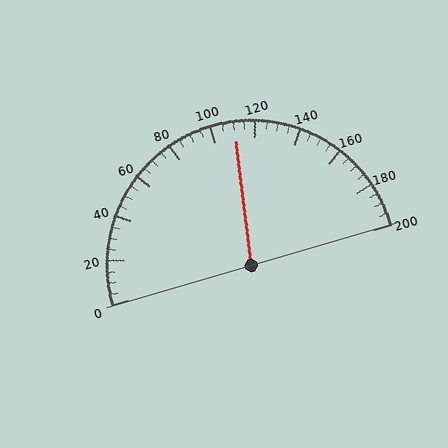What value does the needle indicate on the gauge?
The needle indicates approximately 110.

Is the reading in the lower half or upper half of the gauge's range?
The reading is in the upper half of the range (0 to 200).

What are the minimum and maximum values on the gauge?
The gauge ranges from 0 to 200.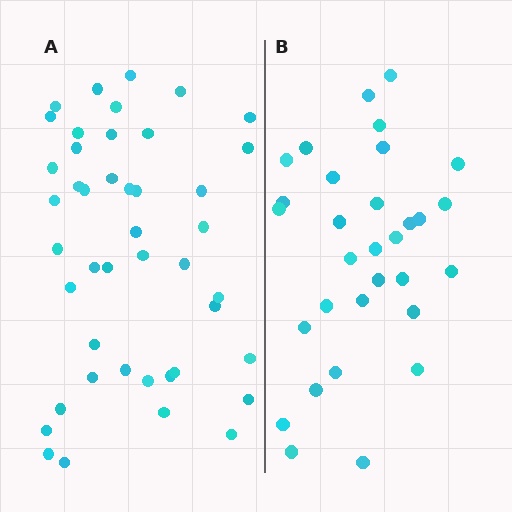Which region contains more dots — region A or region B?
Region A (the left region) has more dots.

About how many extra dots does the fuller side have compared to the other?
Region A has approximately 15 more dots than region B.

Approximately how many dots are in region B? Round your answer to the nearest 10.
About 30 dots. (The exact count is 31, which rounds to 30.)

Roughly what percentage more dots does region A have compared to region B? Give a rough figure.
About 40% more.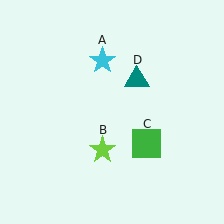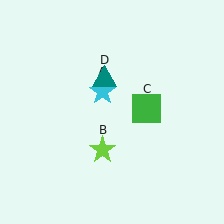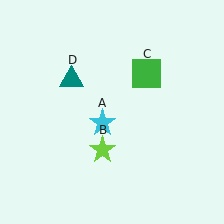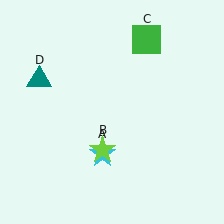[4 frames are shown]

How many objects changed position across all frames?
3 objects changed position: cyan star (object A), green square (object C), teal triangle (object D).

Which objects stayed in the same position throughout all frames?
Lime star (object B) remained stationary.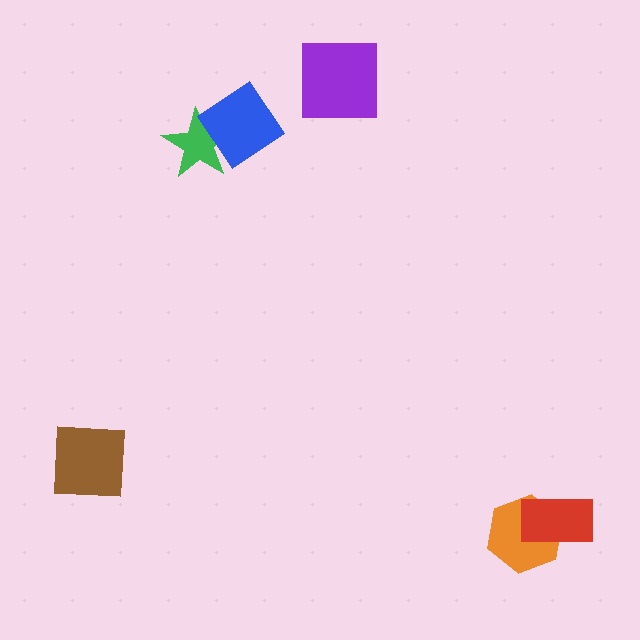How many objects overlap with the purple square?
0 objects overlap with the purple square.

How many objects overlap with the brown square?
0 objects overlap with the brown square.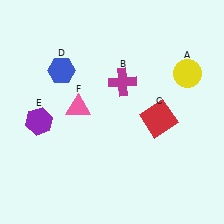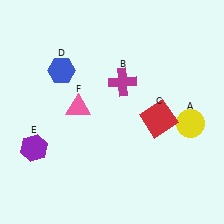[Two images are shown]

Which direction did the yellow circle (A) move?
The yellow circle (A) moved down.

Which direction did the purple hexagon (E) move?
The purple hexagon (E) moved down.